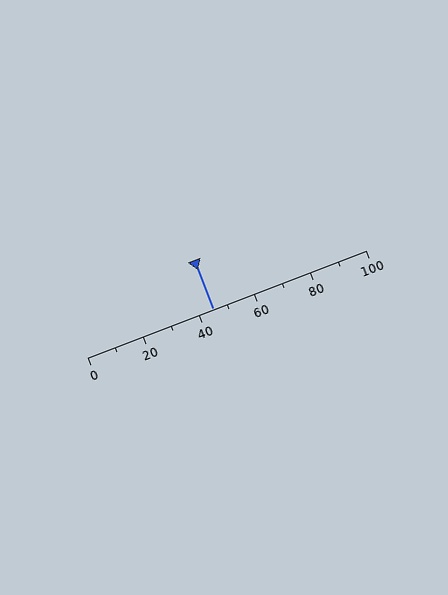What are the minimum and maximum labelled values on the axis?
The axis runs from 0 to 100.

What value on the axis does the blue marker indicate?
The marker indicates approximately 45.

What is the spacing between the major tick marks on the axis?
The major ticks are spaced 20 apart.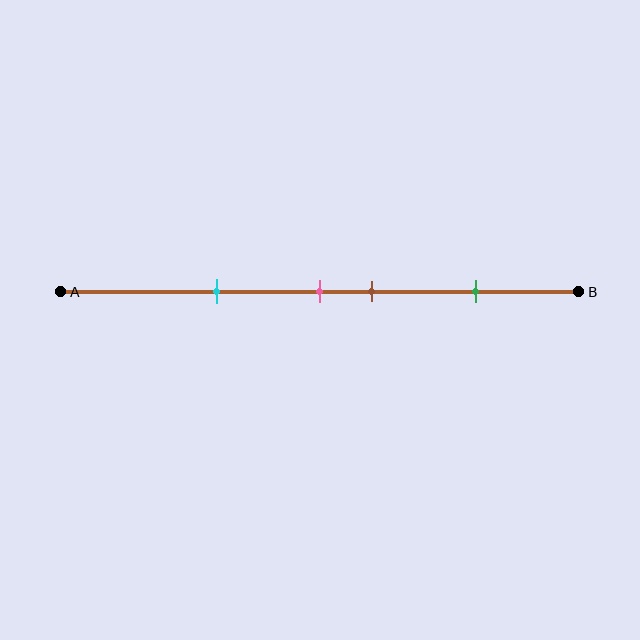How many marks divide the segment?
There are 4 marks dividing the segment.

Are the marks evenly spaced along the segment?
No, the marks are not evenly spaced.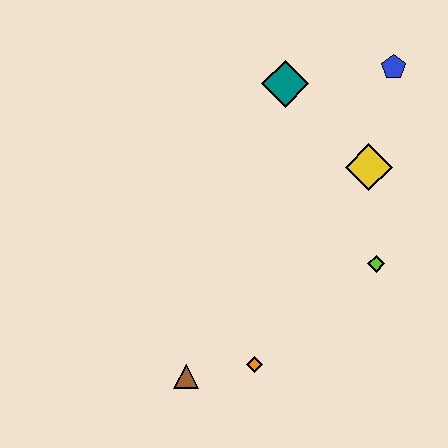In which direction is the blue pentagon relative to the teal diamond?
The blue pentagon is to the right of the teal diamond.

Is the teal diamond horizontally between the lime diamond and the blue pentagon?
No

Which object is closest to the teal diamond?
The blue pentagon is closest to the teal diamond.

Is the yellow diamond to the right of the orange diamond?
Yes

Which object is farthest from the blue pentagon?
The brown triangle is farthest from the blue pentagon.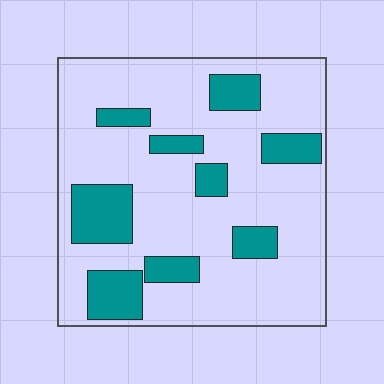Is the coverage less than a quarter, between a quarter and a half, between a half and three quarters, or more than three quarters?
Less than a quarter.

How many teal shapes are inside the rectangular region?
9.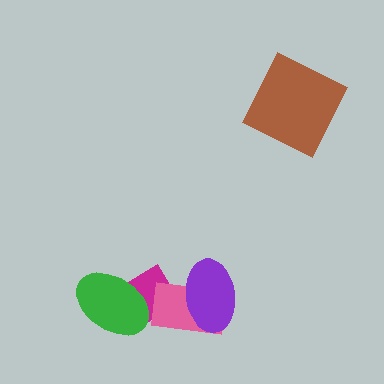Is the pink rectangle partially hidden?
Yes, it is partially covered by another shape.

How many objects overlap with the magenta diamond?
3 objects overlap with the magenta diamond.